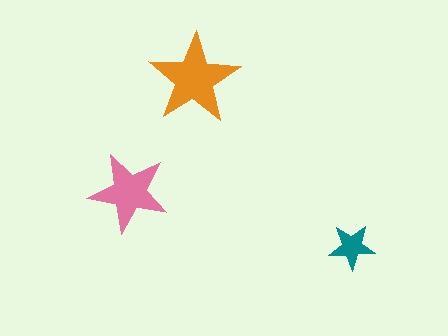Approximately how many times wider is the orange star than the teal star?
About 2 times wider.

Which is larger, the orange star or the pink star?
The orange one.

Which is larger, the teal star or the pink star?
The pink one.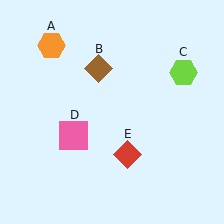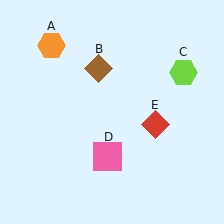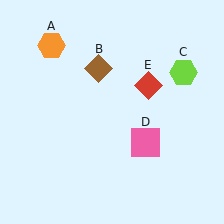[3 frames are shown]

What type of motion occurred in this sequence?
The pink square (object D), red diamond (object E) rotated counterclockwise around the center of the scene.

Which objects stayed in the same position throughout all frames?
Orange hexagon (object A) and brown diamond (object B) and lime hexagon (object C) remained stationary.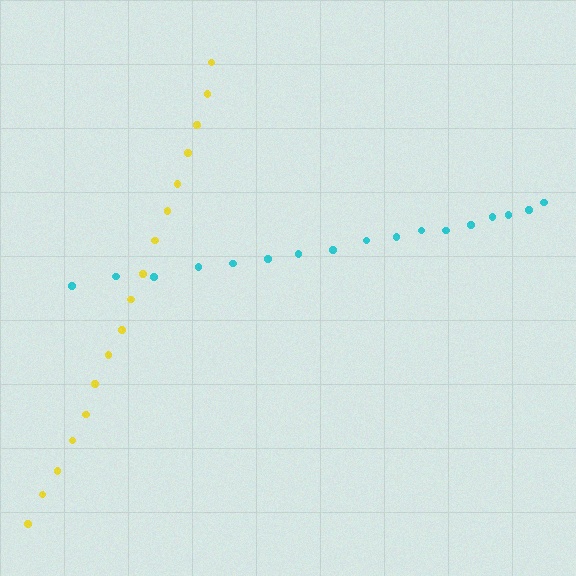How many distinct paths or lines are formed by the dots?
There are 2 distinct paths.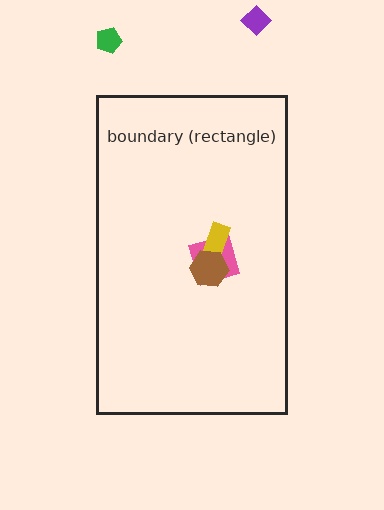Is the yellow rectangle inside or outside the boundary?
Inside.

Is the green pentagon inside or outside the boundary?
Outside.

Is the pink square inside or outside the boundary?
Inside.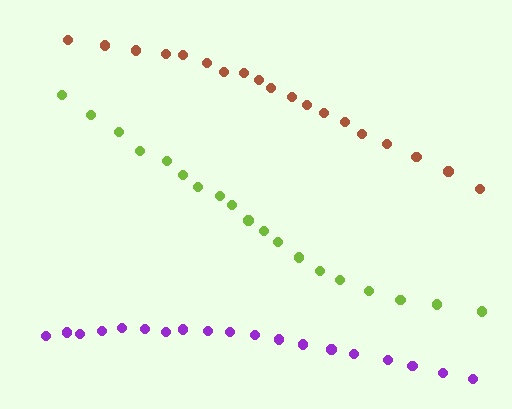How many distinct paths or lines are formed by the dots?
There are 3 distinct paths.